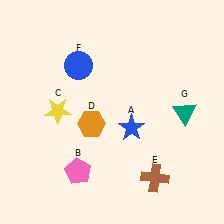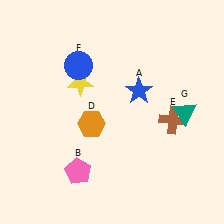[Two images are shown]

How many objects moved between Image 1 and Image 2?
3 objects moved between the two images.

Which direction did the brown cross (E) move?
The brown cross (E) moved up.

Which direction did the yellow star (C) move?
The yellow star (C) moved up.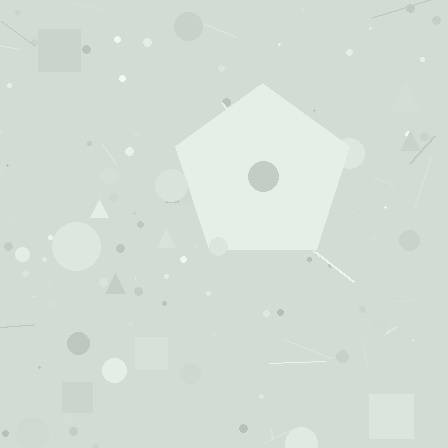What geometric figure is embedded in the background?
A pentagon is embedded in the background.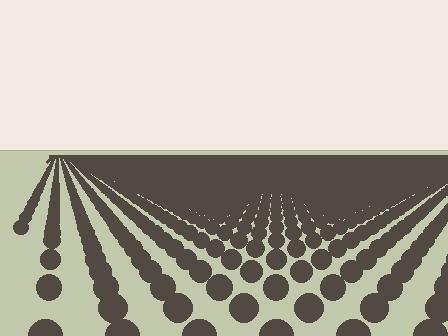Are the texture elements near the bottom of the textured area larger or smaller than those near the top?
Larger. Near the bottom, elements are closer to the viewer and appear at a bigger on-screen size.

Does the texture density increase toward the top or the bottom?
Density increases toward the top.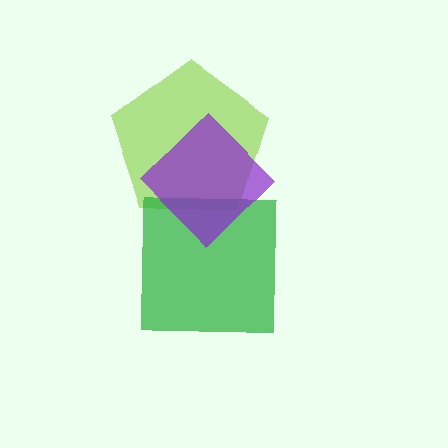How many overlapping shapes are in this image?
There are 3 overlapping shapes in the image.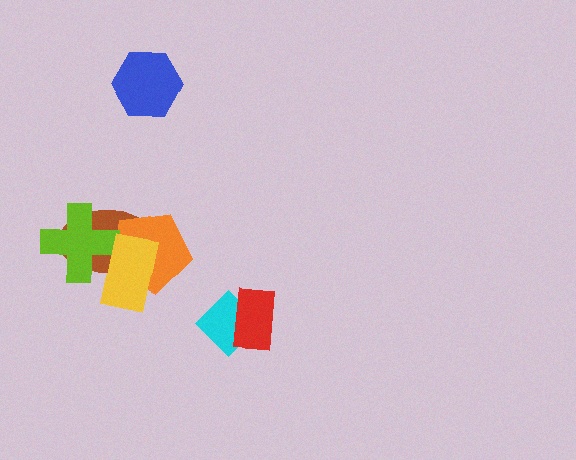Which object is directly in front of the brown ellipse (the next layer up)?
The orange pentagon is directly in front of the brown ellipse.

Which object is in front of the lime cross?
The yellow rectangle is in front of the lime cross.